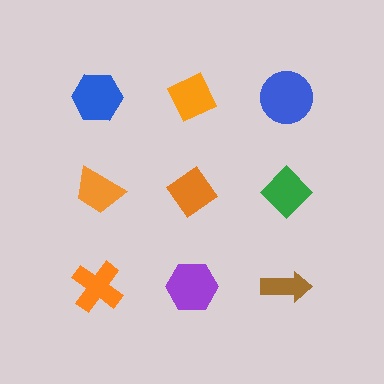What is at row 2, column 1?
An orange trapezoid.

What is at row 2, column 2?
An orange diamond.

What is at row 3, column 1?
An orange cross.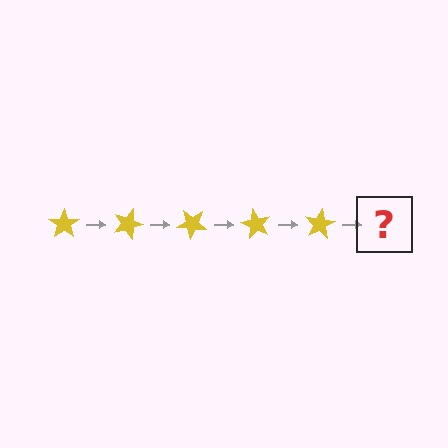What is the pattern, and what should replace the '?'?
The pattern is that the star rotates 20 degrees each step. The '?' should be a yellow star rotated 100 degrees.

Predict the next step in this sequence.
The next step is a yellow star rotated 100 degrees.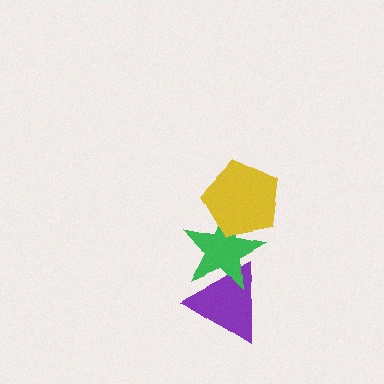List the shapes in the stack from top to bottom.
From top to bottom: the yellow pentagon, the green star, the purple triangle.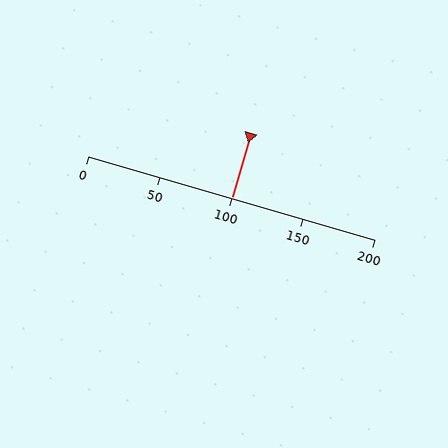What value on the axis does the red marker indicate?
The marker indicates approximately 100.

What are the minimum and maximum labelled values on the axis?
The axis runs from 0 to 200.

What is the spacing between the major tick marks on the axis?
The major ticks are spaced 50 apart.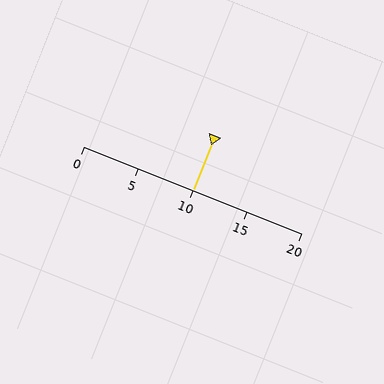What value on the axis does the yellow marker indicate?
The marker indicates approximately 10.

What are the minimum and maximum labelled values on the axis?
The axis runs from 0 to 20.